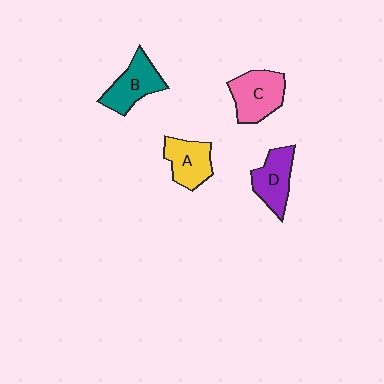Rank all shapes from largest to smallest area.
From largest to smallest: C (pink), B (teal), D (purple), A (yellow).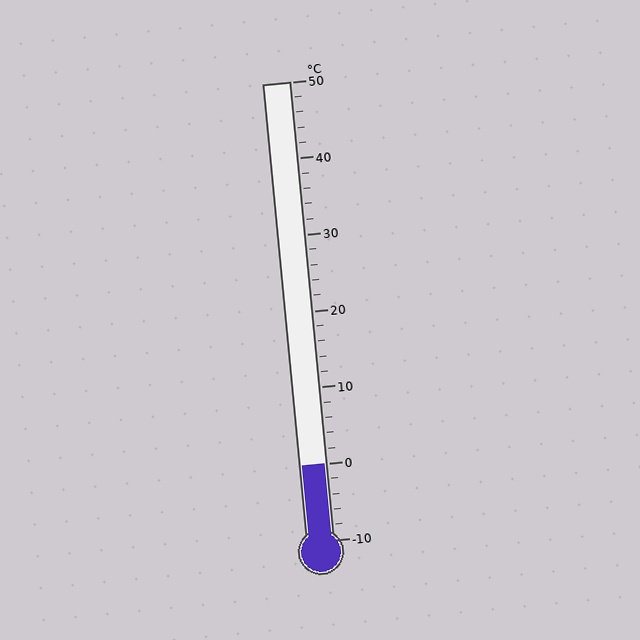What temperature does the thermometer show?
The thermometer shows approximately 0°C.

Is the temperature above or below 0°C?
The temperature is at 0°C.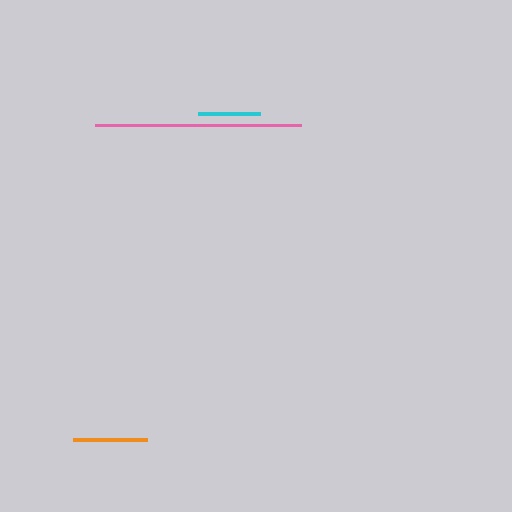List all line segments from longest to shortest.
From longest to shortest: pink, orange, cyan.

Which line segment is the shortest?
The cyan line is the shortest at approximately 61 pixels.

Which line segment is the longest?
The pink line is the longest at approximately 206 pixels.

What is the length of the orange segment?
The orange segment is approximately 74 pixels long.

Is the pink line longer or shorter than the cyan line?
The pink line is longer than the cyan line.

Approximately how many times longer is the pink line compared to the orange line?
The pink line is approximately 2.8 times the length of the orange line.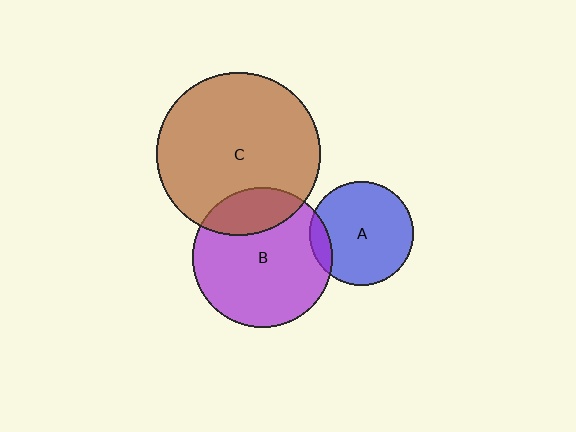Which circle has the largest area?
Circle C (brown).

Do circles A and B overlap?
Yes.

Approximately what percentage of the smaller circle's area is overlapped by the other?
Approximately 10%.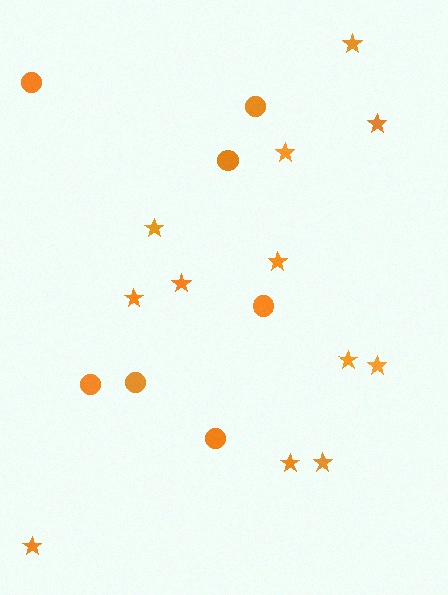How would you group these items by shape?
There are 2 groups: one group of circles (7) and one group of stars (12).